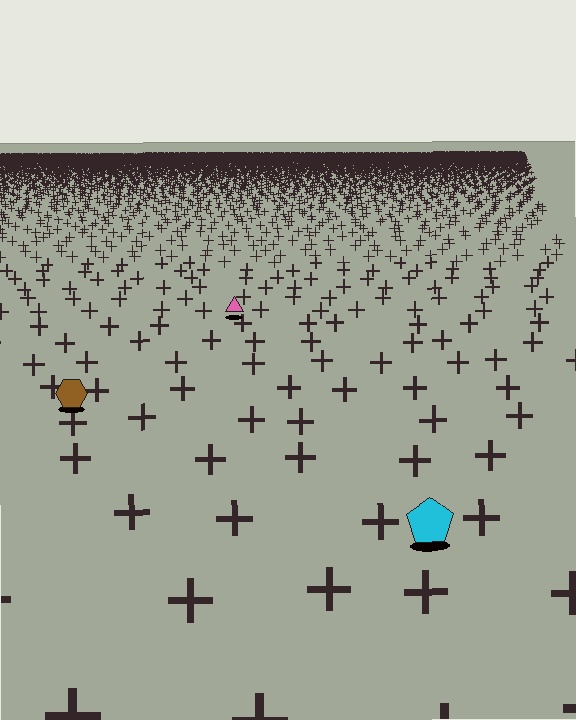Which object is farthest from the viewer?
The pink triangle is farthest from the viewer. It appears smaller and the ground texture around it is denser.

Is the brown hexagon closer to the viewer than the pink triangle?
Yes. The brown hexagon is closer — you can tell from the texture gradient: the ground texture is coarser near it.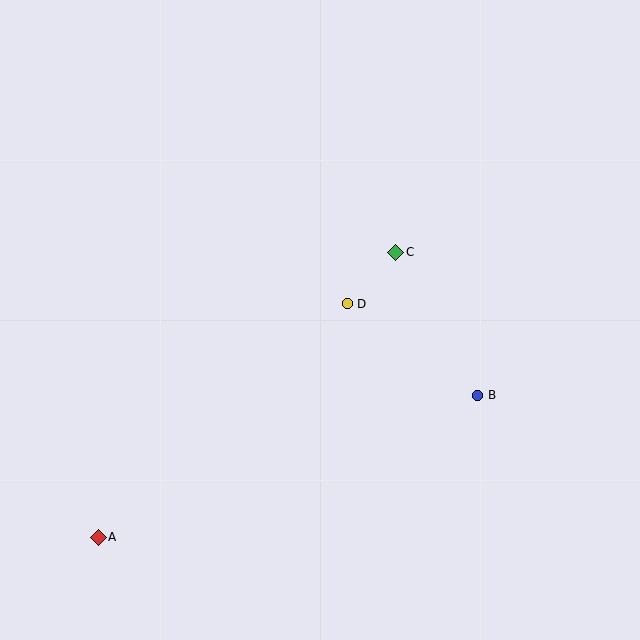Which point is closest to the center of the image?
Point D at (347, 304) is closest to the center.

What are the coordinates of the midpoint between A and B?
The midpoint between A and B is at (288, 466).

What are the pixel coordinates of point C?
Point C is at (396, 252).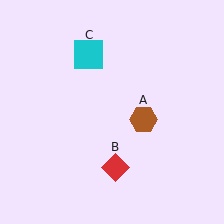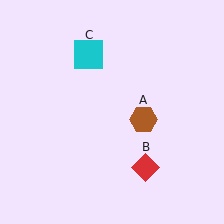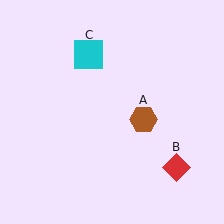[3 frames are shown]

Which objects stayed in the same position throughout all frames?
Brown hexagon (object A) and cyan square (object C) remained stationary.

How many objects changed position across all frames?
1 object changed position: red diamond (object B).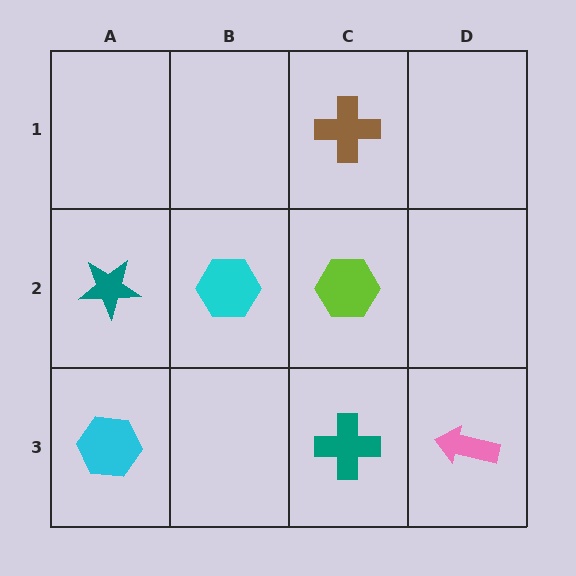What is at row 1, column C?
A brown cross.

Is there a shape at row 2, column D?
No, that cell is empty.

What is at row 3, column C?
A teal cross.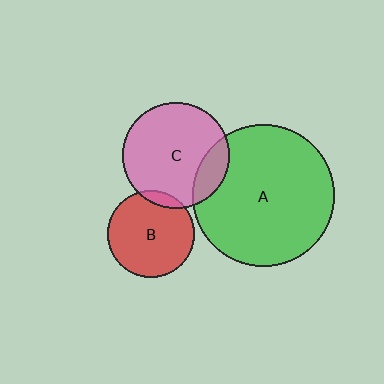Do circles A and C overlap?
Yes.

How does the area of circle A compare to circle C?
Approximately 1.8 times.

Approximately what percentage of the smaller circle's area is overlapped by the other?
Approximately 15%.